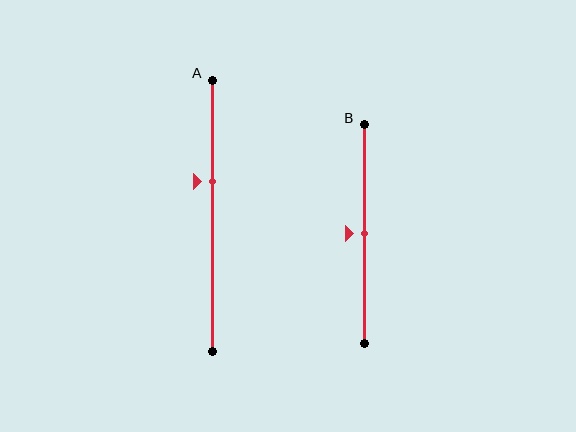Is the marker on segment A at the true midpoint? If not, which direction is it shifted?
No, the marker on segment A is shifted upward by about 13% of the segment length.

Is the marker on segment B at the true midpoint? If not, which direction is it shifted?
Yes, the marker on segment B is at the true midpoint.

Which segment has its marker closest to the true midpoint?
Segment B has its marker closest to the true midpoint.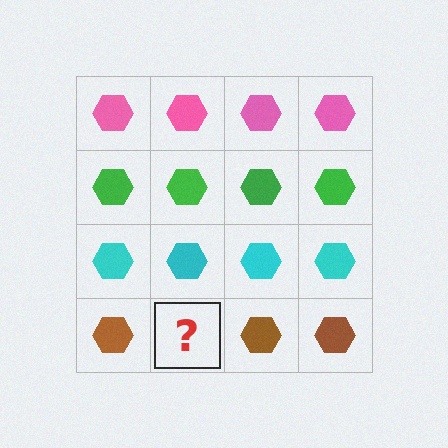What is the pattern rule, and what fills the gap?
The rule is that each row has a consistent color. The gap should be filled with a brown hexagon.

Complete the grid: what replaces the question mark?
The question mark should be replaced with a brown hexagon.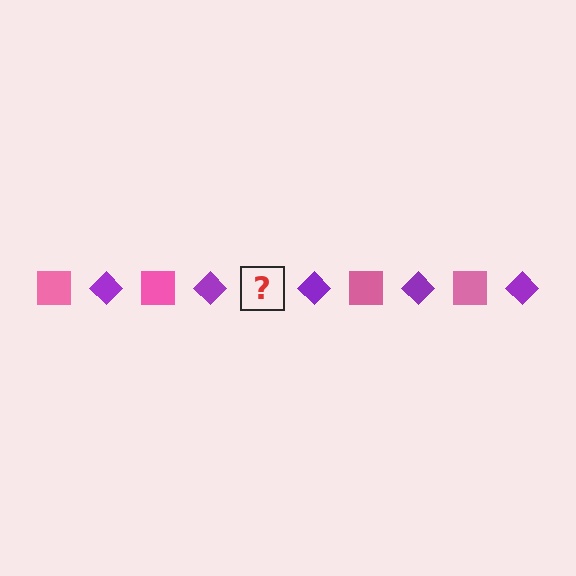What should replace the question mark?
The question mark should be replaced with a pink square.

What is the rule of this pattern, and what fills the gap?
The rule is that the pattern alternates between pink square and purple diamond. The gap should be filled with a pink square.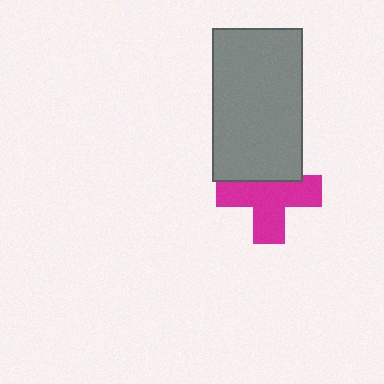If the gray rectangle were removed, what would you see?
You would see the complete magenta cross.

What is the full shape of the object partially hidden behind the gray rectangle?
The partially hidden object is a magenta cross.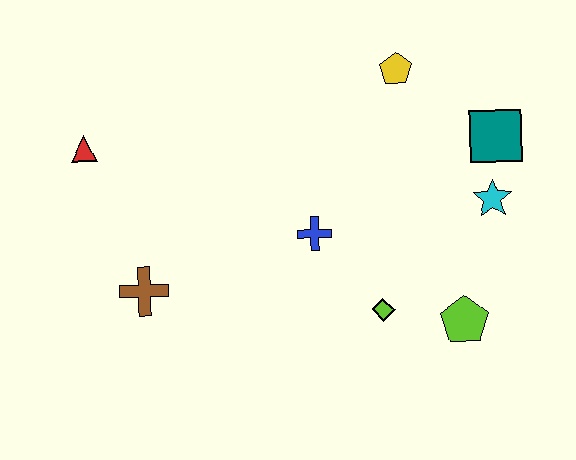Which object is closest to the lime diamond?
The lime pentagon is closest to the lime diamond.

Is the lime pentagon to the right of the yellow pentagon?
Yes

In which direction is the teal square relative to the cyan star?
The teal square is above the cyan star.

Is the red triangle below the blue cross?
No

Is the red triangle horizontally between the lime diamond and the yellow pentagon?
No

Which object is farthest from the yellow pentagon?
The brown cross is farthest from the yellow pentagon.